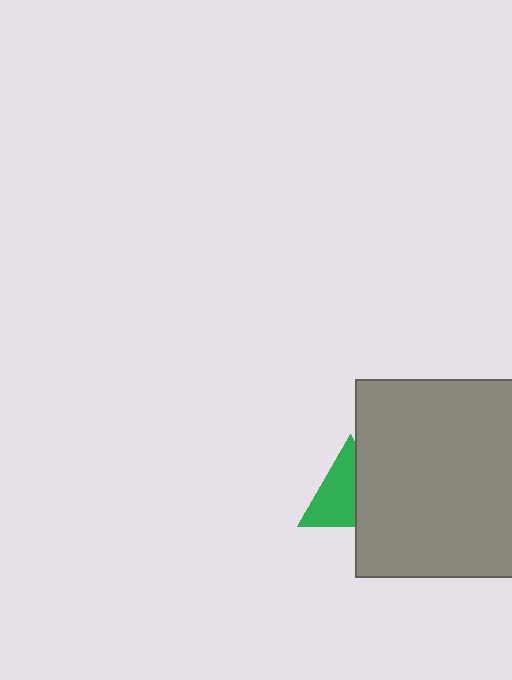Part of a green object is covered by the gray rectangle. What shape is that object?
It is a triangle.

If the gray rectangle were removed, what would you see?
You would see the complete green triangle.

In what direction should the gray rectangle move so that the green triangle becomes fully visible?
The gray rectangle should move right. That is the shortest direction to clear the overlap and leave the green triangle fully visible.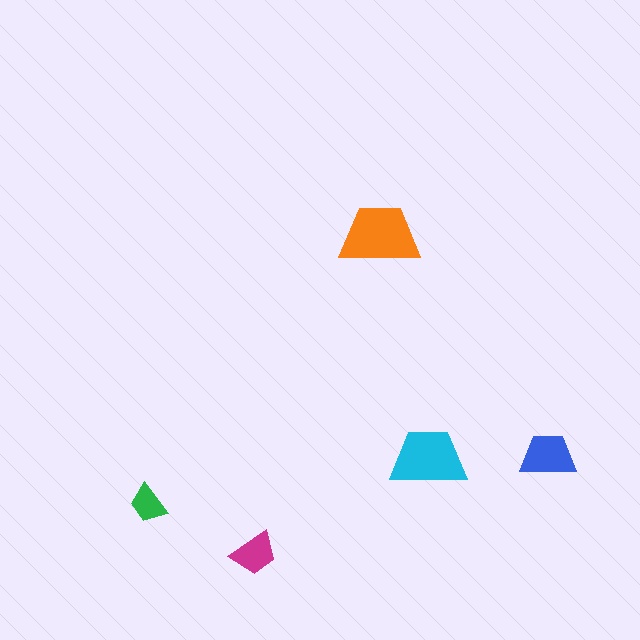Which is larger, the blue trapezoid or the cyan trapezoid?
The cyan one.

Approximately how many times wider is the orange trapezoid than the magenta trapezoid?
About 1.5 times wider.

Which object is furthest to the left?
The green trapezoid is leftmost.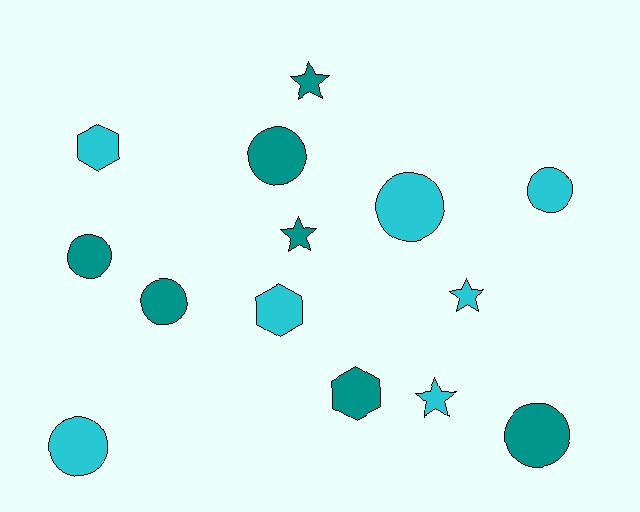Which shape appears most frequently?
Circle, with 7 objects.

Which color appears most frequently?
Cyan, with 7 objects.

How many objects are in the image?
There are 14 objects.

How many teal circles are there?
There are 4 teal circles.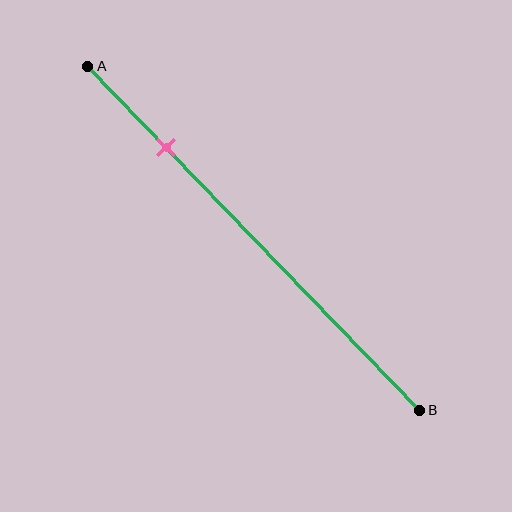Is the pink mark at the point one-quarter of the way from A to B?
Yes, the mark is approximately at the one-quarter point.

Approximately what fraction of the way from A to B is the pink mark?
The pink mark is approximately 25% of the way from A to B.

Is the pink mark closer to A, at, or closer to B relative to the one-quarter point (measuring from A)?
The pink mark is approximately at the one-quarter point of segment AB.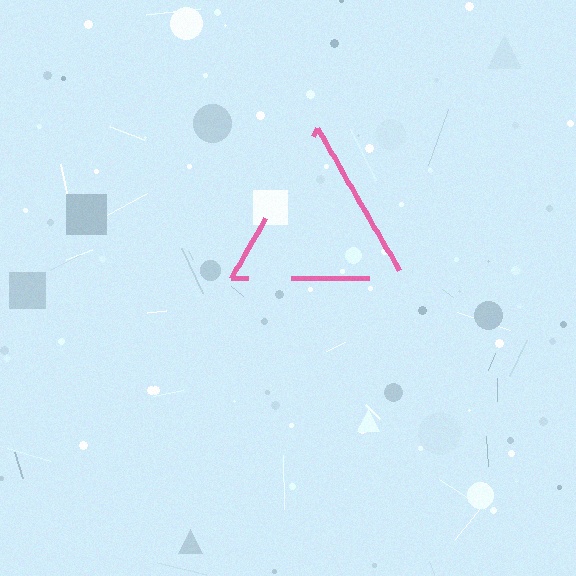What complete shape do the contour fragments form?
The contour fragments form a triangle.